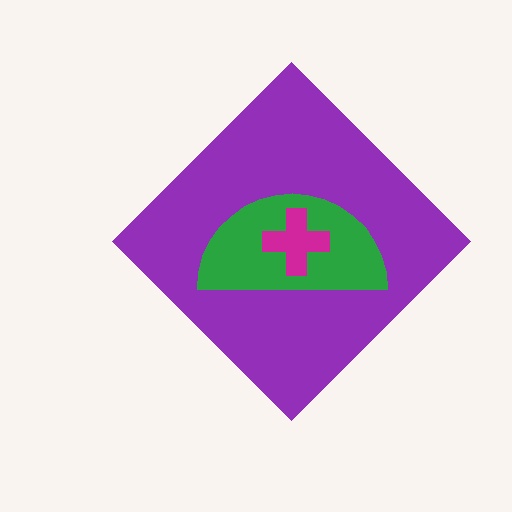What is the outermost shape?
The purple diamond.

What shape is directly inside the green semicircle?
The magenta cross.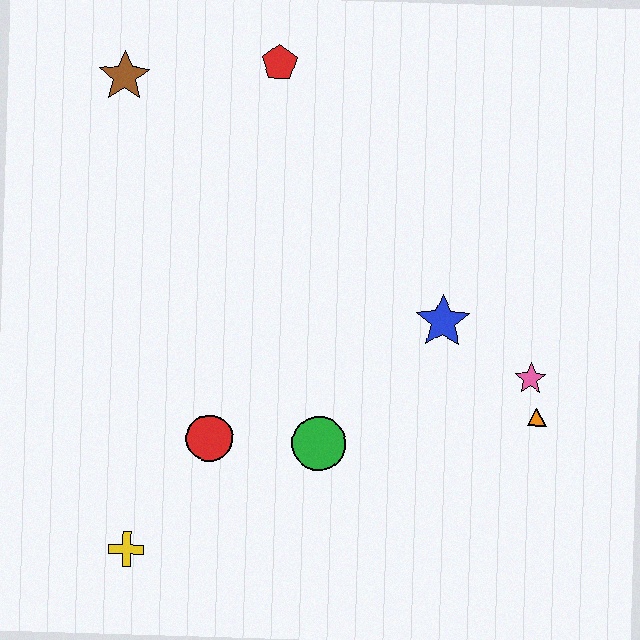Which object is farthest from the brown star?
The orange triangle is farthest from the brown star.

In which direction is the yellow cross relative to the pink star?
The yellow cross is to the left of the pink star.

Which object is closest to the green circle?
The red circle is closest to the green circle.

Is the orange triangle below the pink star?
Yes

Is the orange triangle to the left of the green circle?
No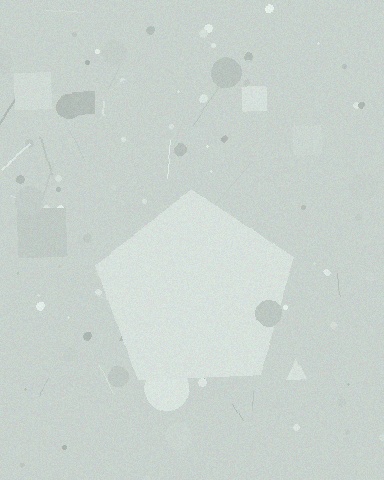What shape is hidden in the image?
A pentagon is hidden in the image.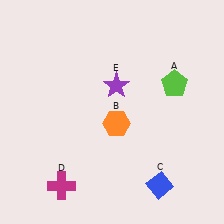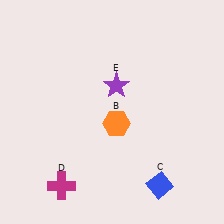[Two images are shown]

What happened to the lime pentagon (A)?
The lime pentagon (A) was removed in Image 2. It was in the top-right area of Image 1.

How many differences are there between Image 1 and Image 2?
There is 1 difference between the two images.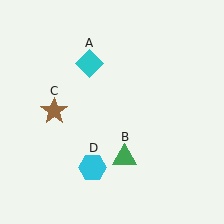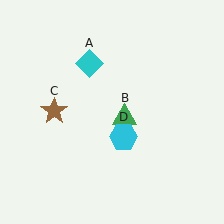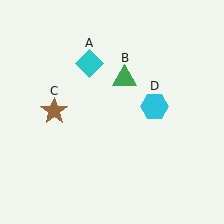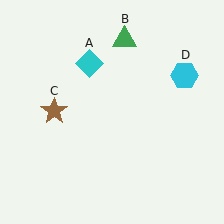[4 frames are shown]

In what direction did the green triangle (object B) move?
The green triangle (object B) moved up.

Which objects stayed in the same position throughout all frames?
Cyan diamond (object A) and brown star (object C) remained stationary.